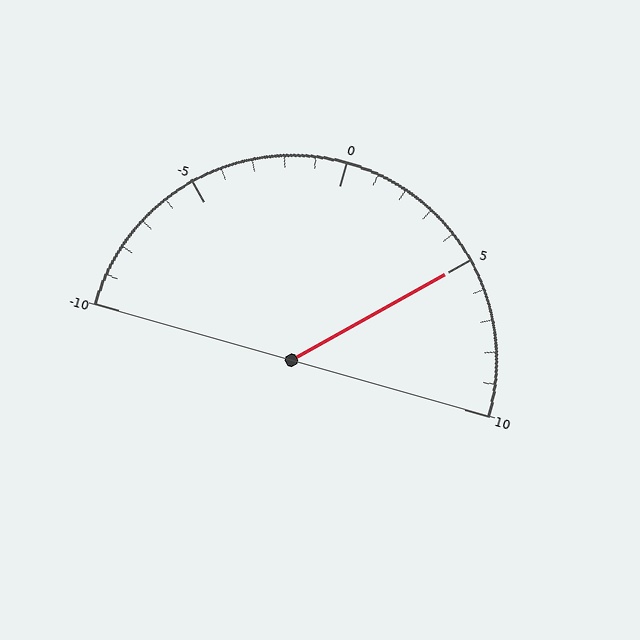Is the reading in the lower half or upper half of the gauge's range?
The reading is in the upper half of the range (-10 to 10).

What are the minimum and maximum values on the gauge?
The gauge ranges from -10 to 10.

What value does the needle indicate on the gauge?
The needle indicates approximately 5.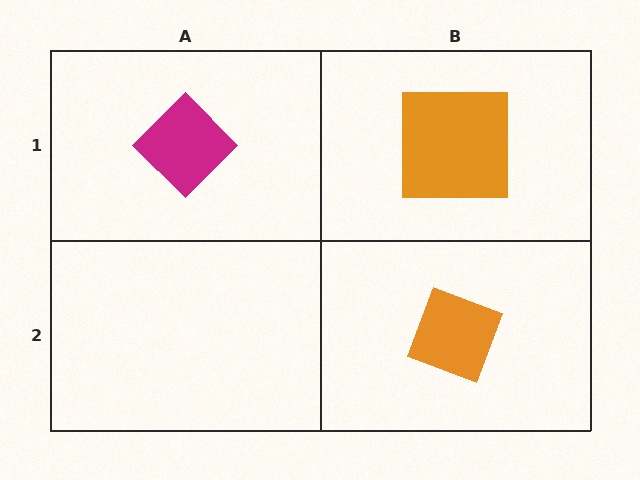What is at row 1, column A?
A magenta diamond.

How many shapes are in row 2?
1 shape.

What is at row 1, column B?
An orange square.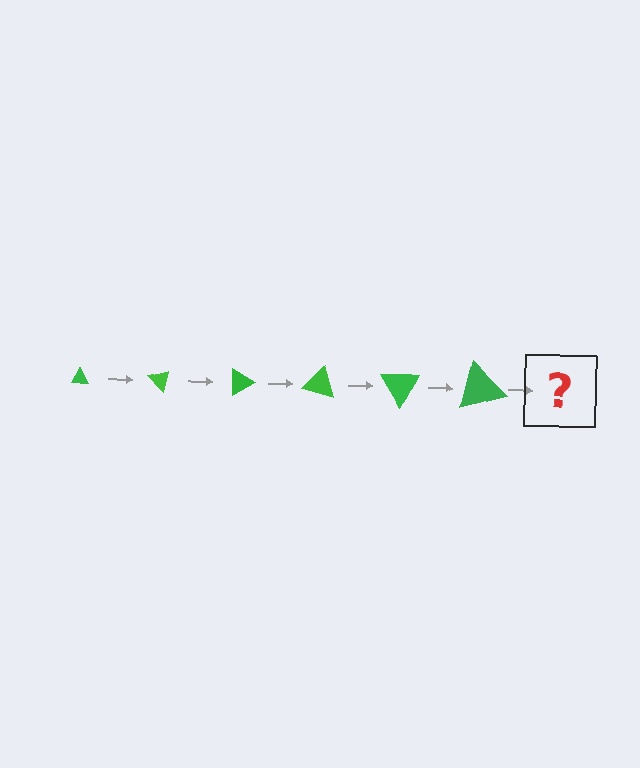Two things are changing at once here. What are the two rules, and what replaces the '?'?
The two rules are that the triangle grows larger each step and it rotates 45 degrees each step. The '?' should be a triangle, larger than the previous one and rotated 270 degrees from the start.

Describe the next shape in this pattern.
It should be a triangle, larger than the previous one and rotated 270 degrees from the start.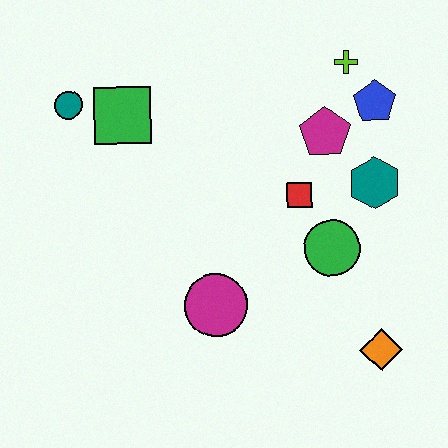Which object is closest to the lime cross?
The blue pentagon is closest to the lime cross.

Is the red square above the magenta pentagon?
No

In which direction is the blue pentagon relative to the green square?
The blue pentagon is to the right of the green square.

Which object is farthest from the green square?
The orange diamond is farthest from the green square.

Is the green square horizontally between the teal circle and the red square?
Yes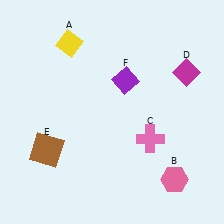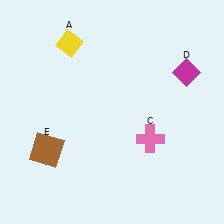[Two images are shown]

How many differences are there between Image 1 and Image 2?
There are 2 differences between the two images.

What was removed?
The pink hexagon (B), the purple diamond (F) were removed in Image 2.